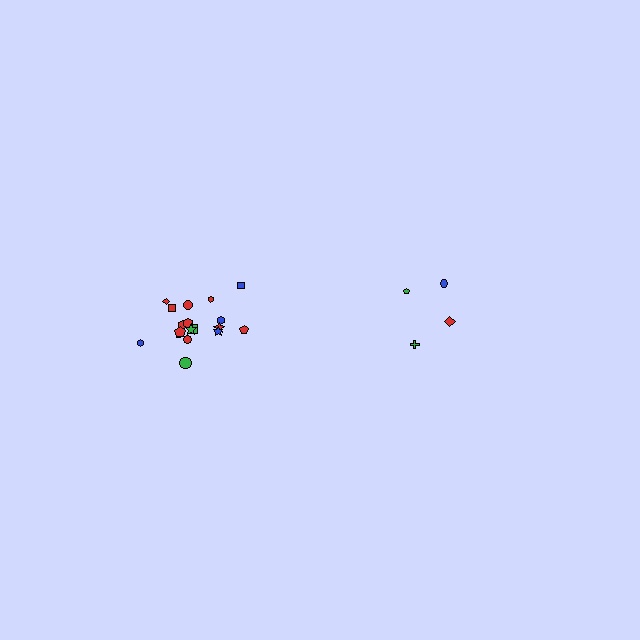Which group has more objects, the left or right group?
The left group.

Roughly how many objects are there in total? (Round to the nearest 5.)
Roughly 20 objects in total.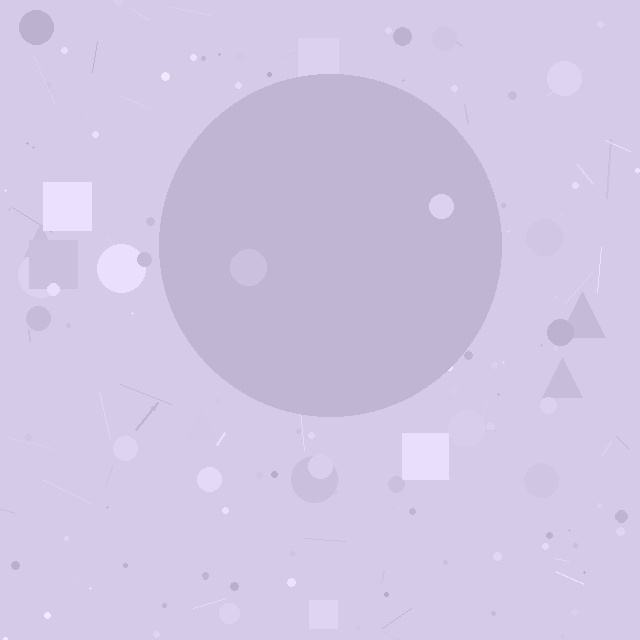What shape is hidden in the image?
A circle is hidden in the image.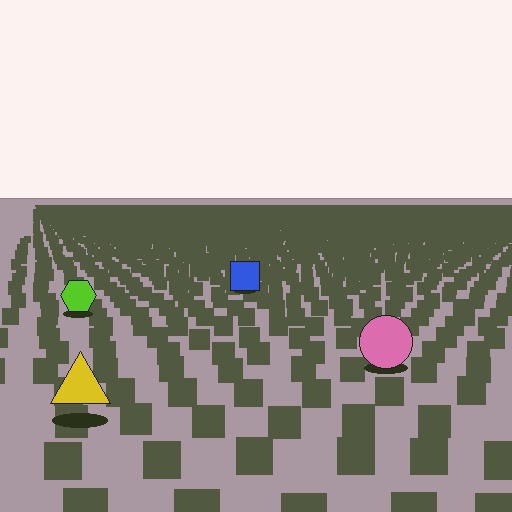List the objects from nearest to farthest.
From nearest to farthest: the yellow triangle, the pink circle, the lime hexagon, the blue square.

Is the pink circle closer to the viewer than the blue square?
Yes. The pink circle is closer — you can tell from the texture gradient: the ground texture is coarser near it.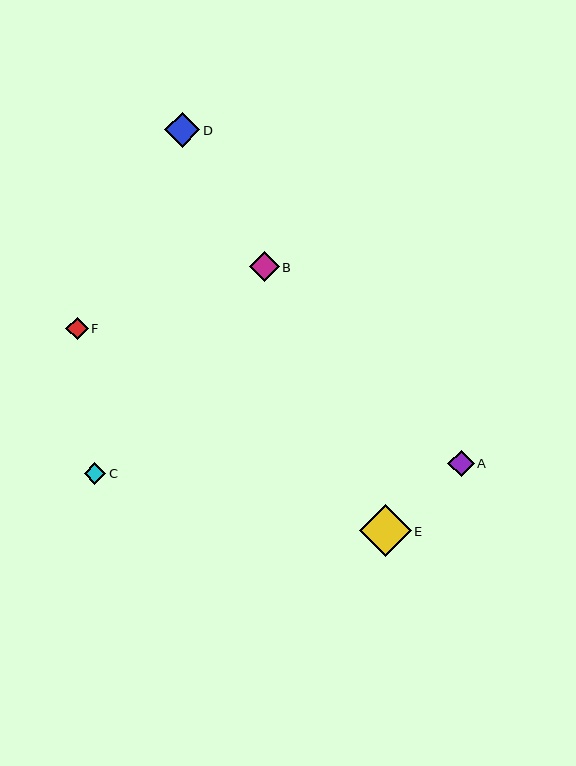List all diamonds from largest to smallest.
From largest to smallest: E, D, B, A, F, C.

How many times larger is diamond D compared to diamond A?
Diamond D is approximately 1.3 times the size of diamond A.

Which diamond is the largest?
Diamond E is the largest with a size of approximately 52 pixels.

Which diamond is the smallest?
Diamond C is the smallest with a size of approximately 21 pixels.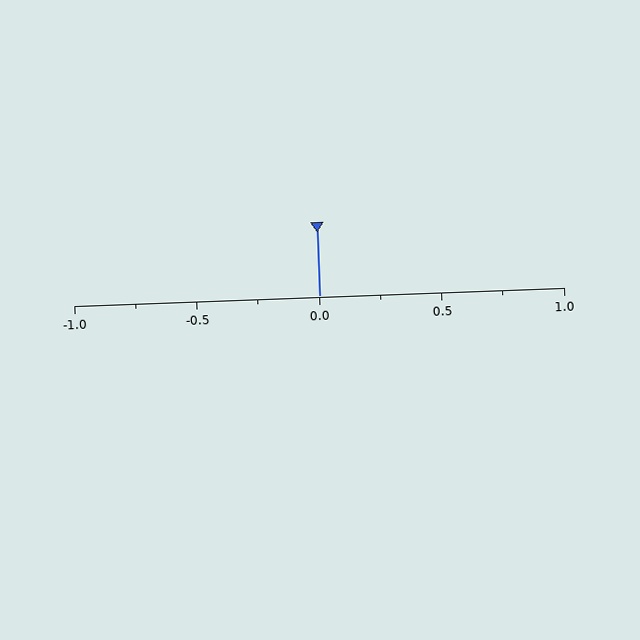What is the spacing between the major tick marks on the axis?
The major ticks are spaced 0.5 apart.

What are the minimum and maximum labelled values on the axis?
The axis runs from -1.0 to 1.0.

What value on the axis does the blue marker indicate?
The marker indicates approximately 0.